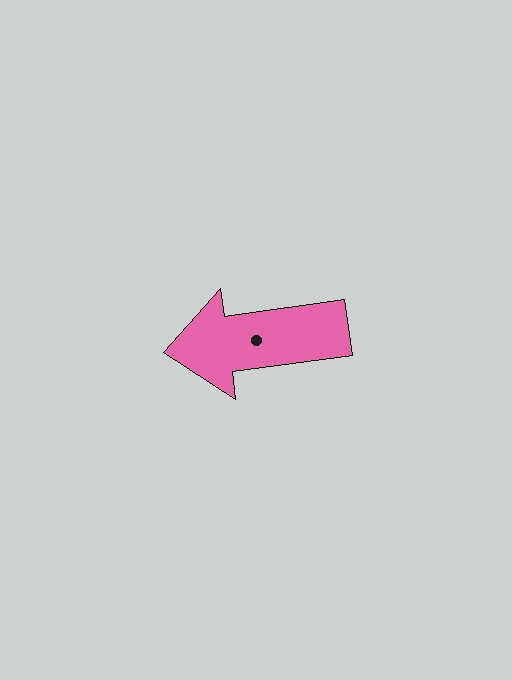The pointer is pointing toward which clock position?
Roughly 9 o'clock.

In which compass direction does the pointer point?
West.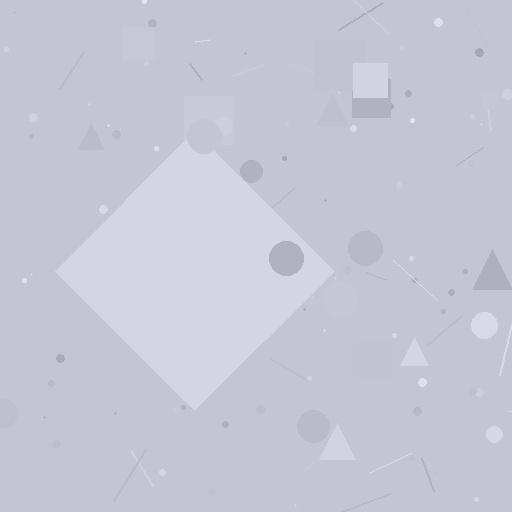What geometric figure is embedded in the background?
A diamond is embedded in the background.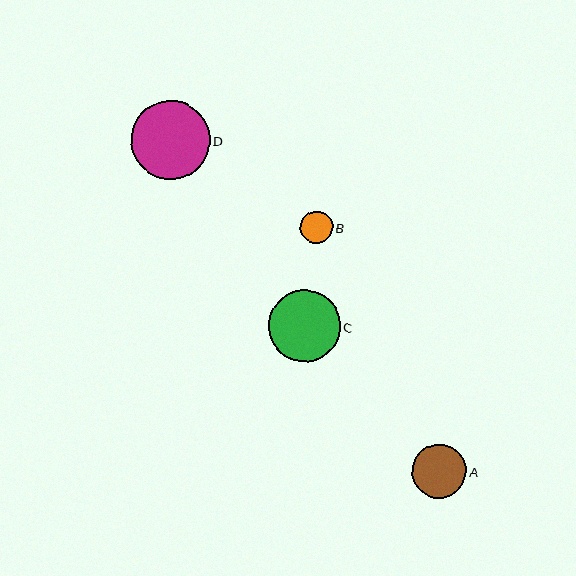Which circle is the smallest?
Circle B is the smallest with a size of approximately 32 pixels.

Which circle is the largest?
Circle D is the largest with a size of approximately 79 pixels.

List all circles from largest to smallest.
From largest to smallest: D, C, A, B.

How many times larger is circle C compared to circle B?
Circle C is approximately 2.2 times the size of circle B.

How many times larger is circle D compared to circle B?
Circle D is approximately 2.5 times the size of circle B.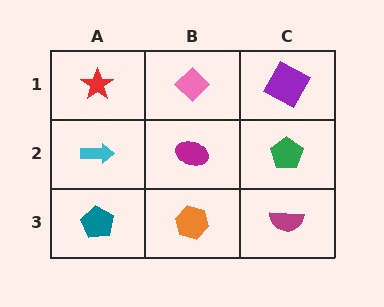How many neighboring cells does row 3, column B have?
3.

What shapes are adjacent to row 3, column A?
A cyan arrow (row 2, column A), an orange hexagon (row 3, column B).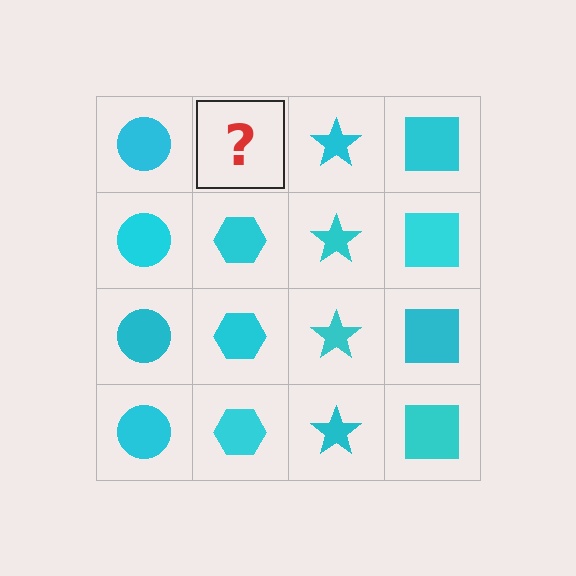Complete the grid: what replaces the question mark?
The question mark should be replaced with a cyan hexagon.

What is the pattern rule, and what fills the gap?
The rule is that each column has a consistent shape. The gap should be filled with a cyan hexagon.